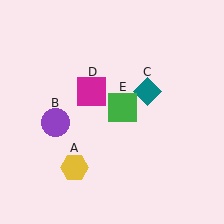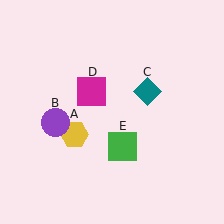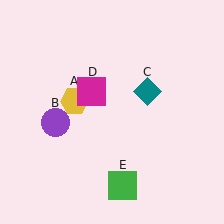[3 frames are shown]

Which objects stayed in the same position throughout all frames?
Purple circle (object B) and teal diamond (object C) and magenta square (object D) remained stationary.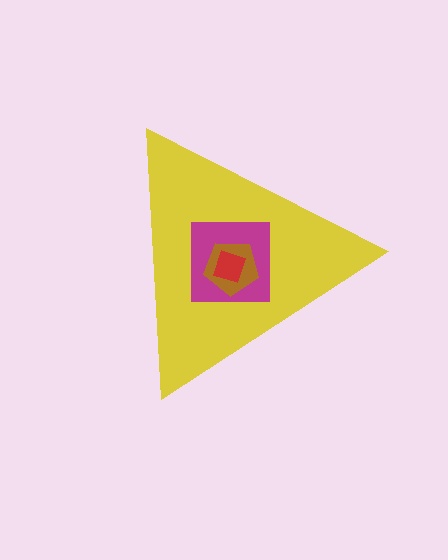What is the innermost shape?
The red diamond.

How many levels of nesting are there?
4.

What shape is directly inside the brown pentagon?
The red diamond.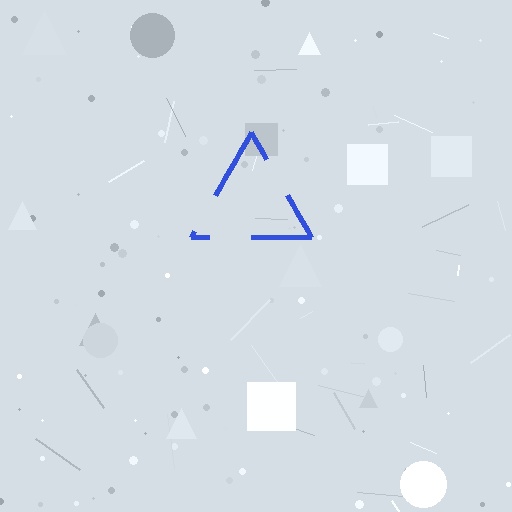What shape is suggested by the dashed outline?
The dashed outline suggests a triangle.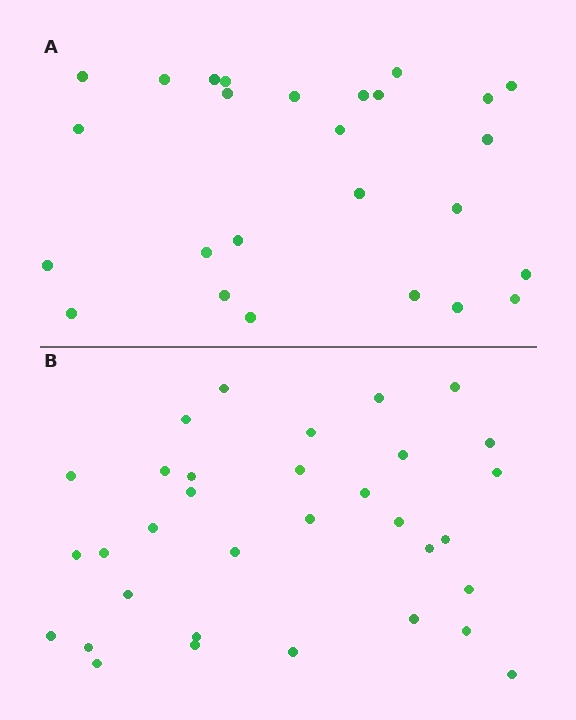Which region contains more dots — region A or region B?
Region B (the bottom region) has more dots.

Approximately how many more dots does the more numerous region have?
Region B has roughly 8 or so more dots than region A.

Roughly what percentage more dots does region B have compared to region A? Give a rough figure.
About 25% more.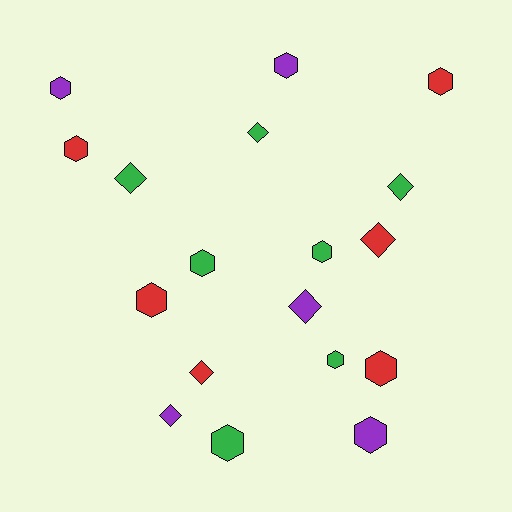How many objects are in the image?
There are 18 objects.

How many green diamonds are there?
There are 3 green diamonds.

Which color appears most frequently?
Green, with 7 objects.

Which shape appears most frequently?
Hexagon, with 11 objects.